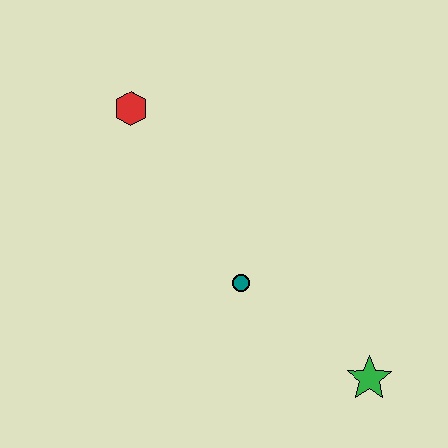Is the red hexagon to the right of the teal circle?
No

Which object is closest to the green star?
The teal circle is closest to the green star.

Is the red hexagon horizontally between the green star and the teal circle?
No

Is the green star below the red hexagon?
Yes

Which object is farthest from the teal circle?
The red hexagon is farthest from the teal circle.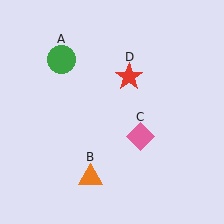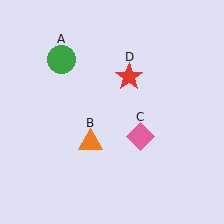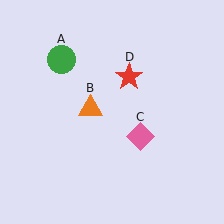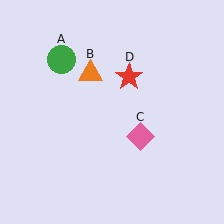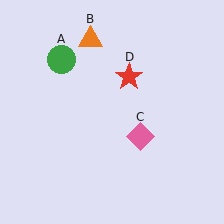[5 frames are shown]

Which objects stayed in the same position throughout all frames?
Green circle (object A) and pink diamond (object C) and red star (object D) remained stationary.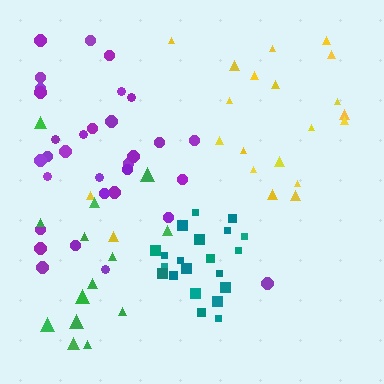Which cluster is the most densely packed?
Teal.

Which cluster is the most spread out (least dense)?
Green.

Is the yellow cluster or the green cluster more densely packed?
Yellow.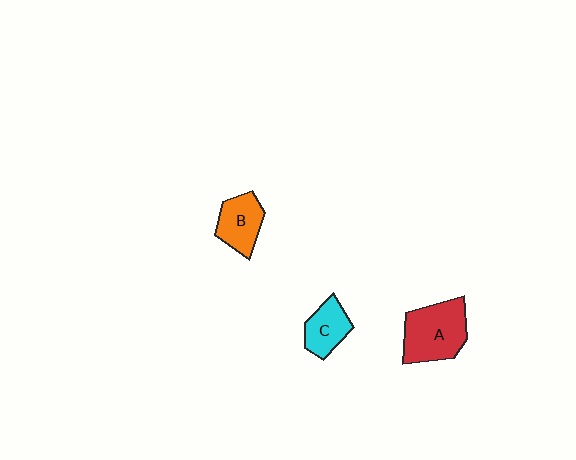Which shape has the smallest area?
Shape C (cyan).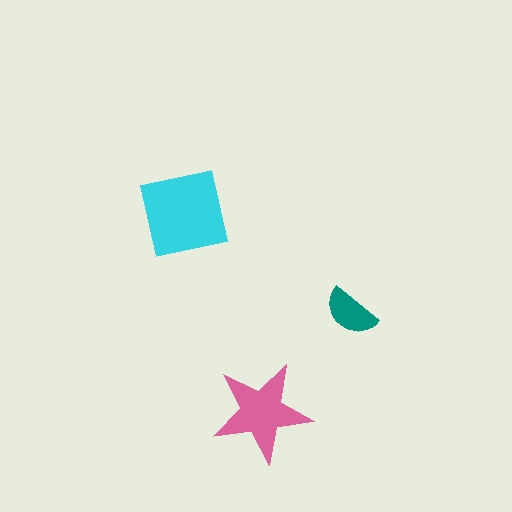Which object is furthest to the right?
The teal semicircle is rightmost.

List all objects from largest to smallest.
The cyan square, the pink star, the teal semicircle.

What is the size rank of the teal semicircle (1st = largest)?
3rd.